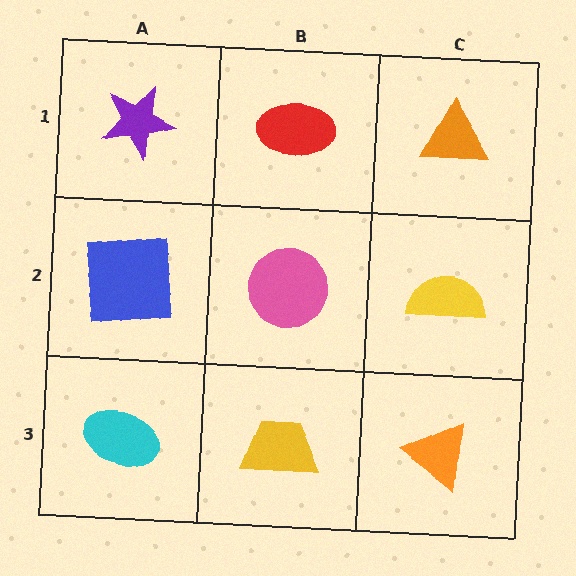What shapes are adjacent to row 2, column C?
An orange triangle (row 1, column C), an orange triangle (row 3, column C), a pink circle (row 2, column B).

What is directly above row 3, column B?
A pink circle.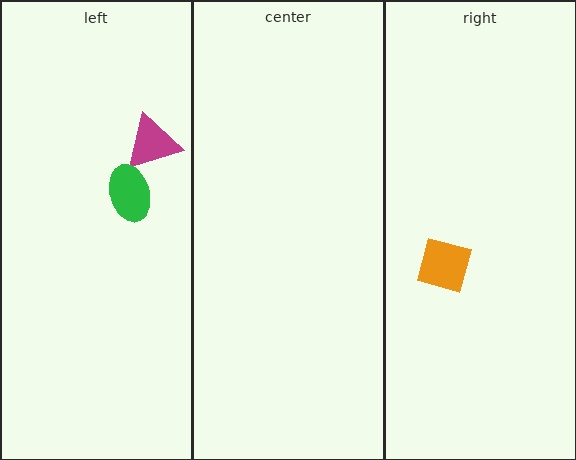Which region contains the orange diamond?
The right region.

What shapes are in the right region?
The orange diamond.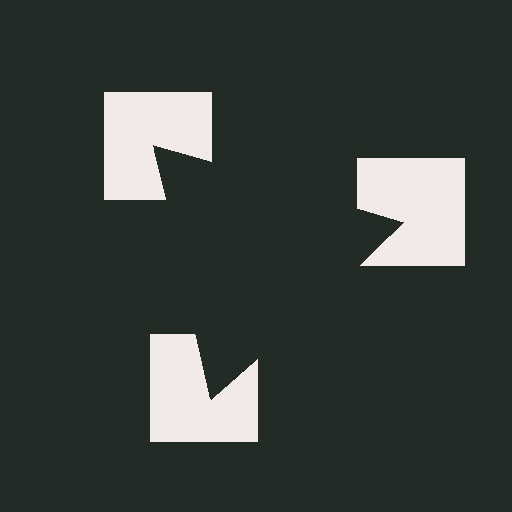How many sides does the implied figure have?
3 sides.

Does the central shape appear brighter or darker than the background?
It typically appears slightly darker than the background, even though no actual brightness change is drawn.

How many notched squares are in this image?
There are 3 — one at each vertex of the illusory triangle.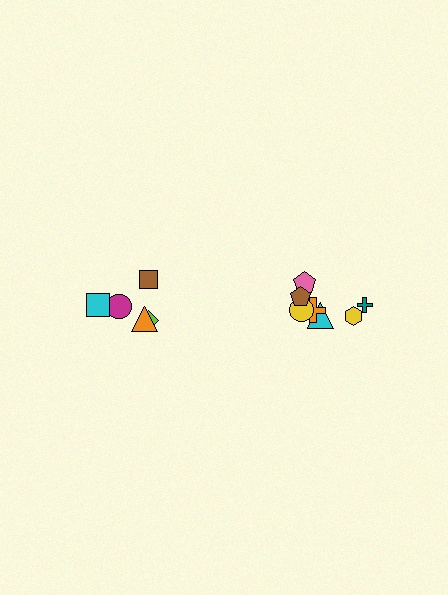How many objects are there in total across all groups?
There are 12 objects.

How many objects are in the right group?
There are 7 objects.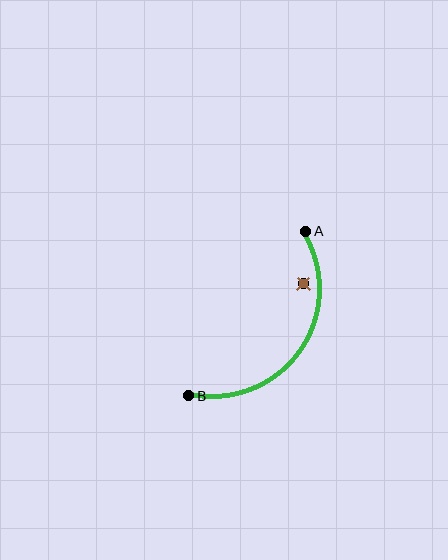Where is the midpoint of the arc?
The arc midpoint is the point on the curve farthest from the straight line joining A and B. It sits below and to the right of that line.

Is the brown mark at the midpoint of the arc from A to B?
No — the brown mark does not lie on the arc at all. It sits slightly inside the curve.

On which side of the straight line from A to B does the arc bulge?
The arc bulges below and to the right of the straight line connecting A and B.